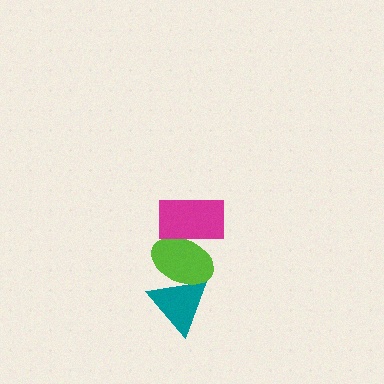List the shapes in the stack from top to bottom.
From top to bottom: the magenta rectangle, the lime ellipse, the teal triangle.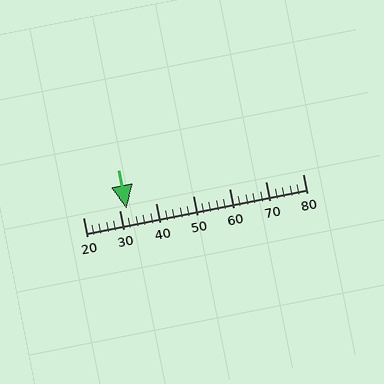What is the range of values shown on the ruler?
The ruler shows values from 20 to 80.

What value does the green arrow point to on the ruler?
The green arrow points to approximately 32.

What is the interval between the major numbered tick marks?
The major tick marks are spaced 10 units apart.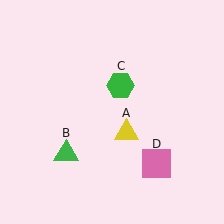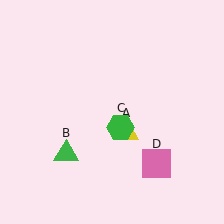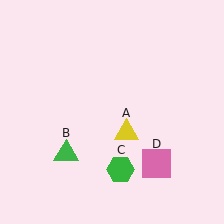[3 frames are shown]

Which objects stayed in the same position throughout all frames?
Yellow triangle (object A) and green triangle (object B) and pink square (object D) remained stationary.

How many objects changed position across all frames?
1 object changed position: green hexagon (object C).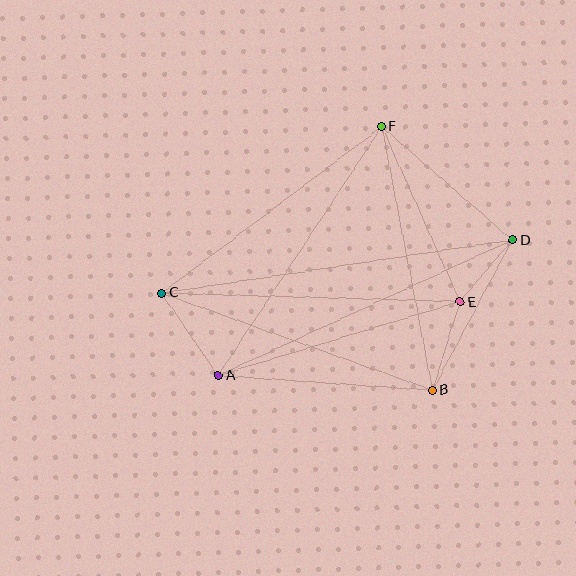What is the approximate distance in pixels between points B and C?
The distance between B and C is approximately 288 pixels.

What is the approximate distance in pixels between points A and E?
The distance between A and E is approximately 253 pixels.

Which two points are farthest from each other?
Points C and D are farthest from each other.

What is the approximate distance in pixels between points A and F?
The distance between A and F is approximately 298 pixels.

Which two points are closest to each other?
Points D and E are closest to each other.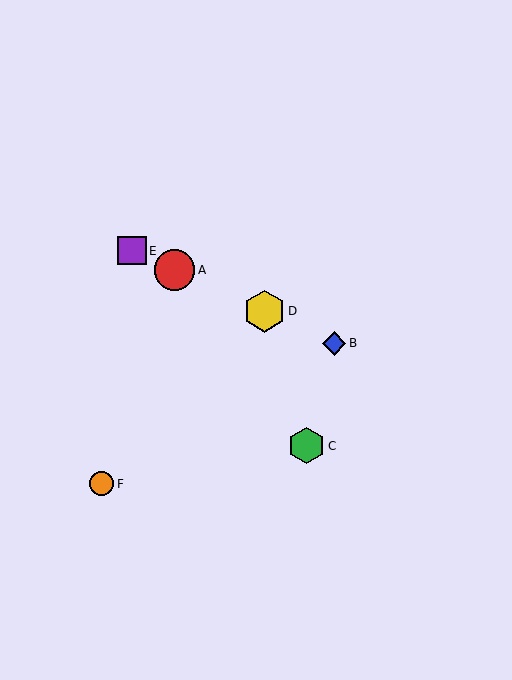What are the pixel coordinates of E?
Object E is at (132, 251).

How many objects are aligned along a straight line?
4 objects (A, B, D, E) are aligned along a straight line.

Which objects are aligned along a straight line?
Objects A, B, D, E are aligned along a straight line.